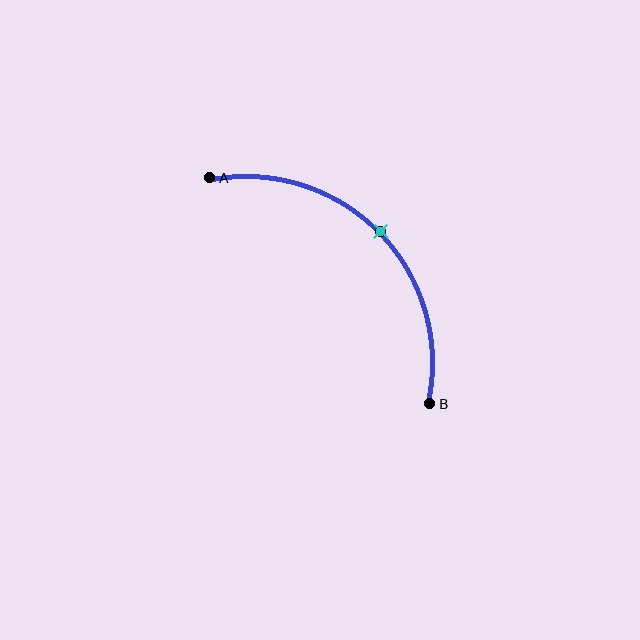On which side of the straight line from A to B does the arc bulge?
The arc bulges above and to the right of the straight line connecting A and B.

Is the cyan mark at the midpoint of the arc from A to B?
Yes. The cyan mark lies on the arc at equal arc-length from both A and B — it is the arc midpoint.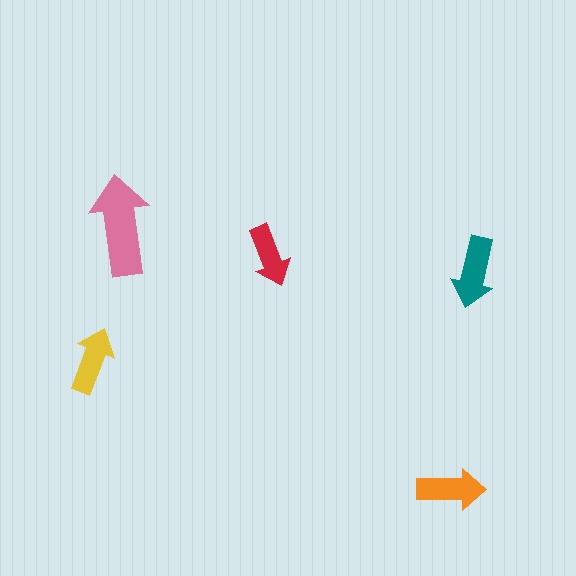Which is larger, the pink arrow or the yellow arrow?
The pink one.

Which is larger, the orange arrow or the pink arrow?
The pink one.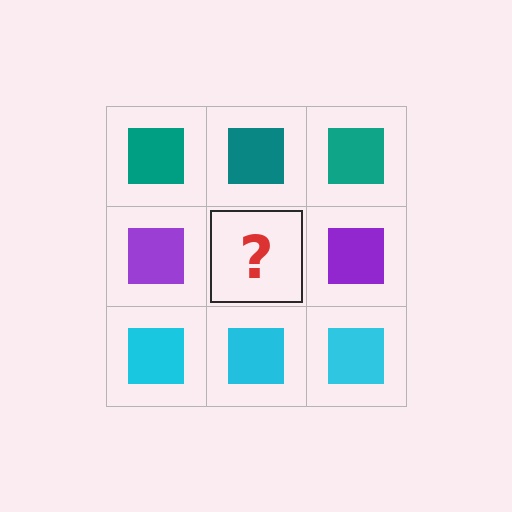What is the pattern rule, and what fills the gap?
The rule is that each row has a consistent color. The gap should be filled with a purple square.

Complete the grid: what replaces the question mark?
The question mark should be replaced with a purple square.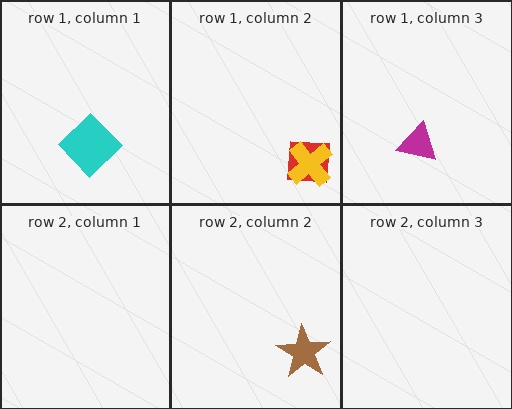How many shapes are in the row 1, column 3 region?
1.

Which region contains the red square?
The row 1, column 2 region.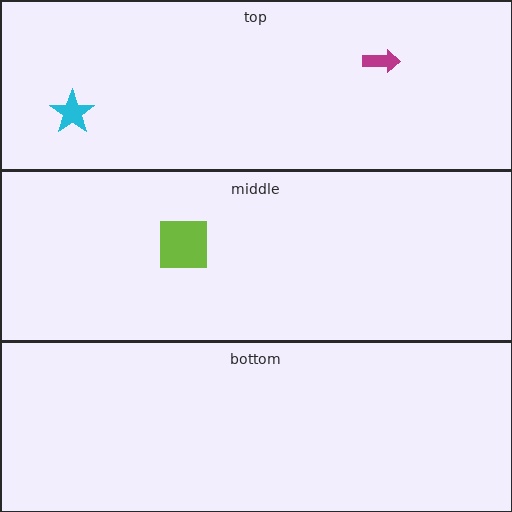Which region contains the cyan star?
The top region.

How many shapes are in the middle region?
1.